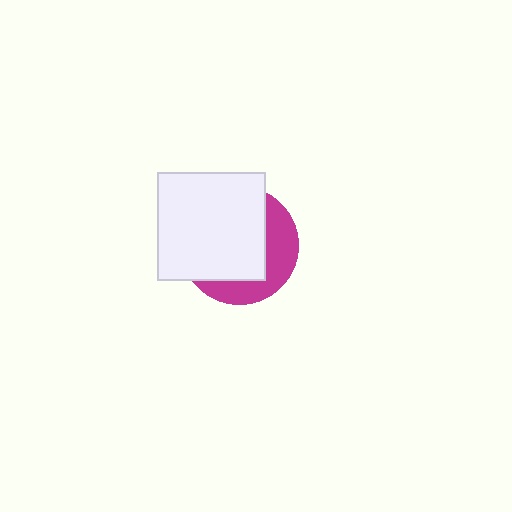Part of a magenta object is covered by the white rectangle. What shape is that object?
It is a circle.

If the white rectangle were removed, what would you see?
You would see the complete magenta circle.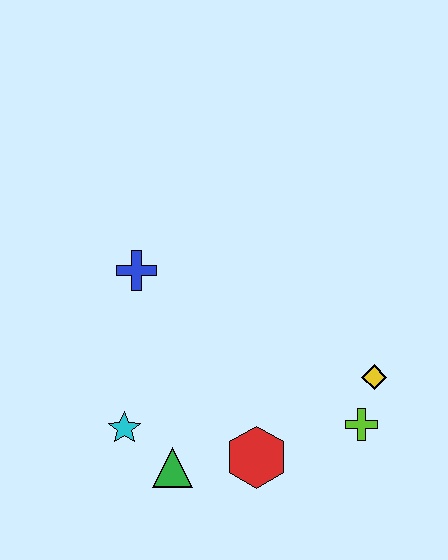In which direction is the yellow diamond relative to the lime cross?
The yellow diamond is above the lime cross.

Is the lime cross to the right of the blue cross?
Yes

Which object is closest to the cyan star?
The green triangle is closest to the cyan star.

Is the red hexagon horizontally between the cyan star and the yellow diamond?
Yes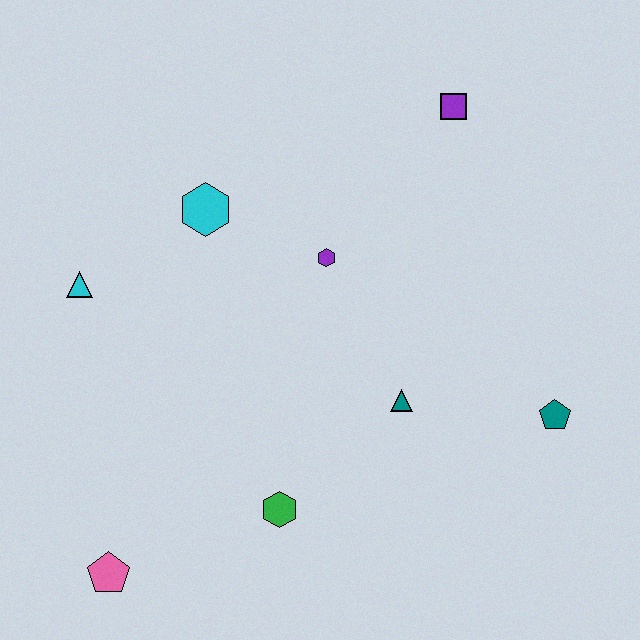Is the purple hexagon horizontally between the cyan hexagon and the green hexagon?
No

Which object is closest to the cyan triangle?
The cyan hexagon is closest to the cyan triangle.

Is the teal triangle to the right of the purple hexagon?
Yes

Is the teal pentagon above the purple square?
No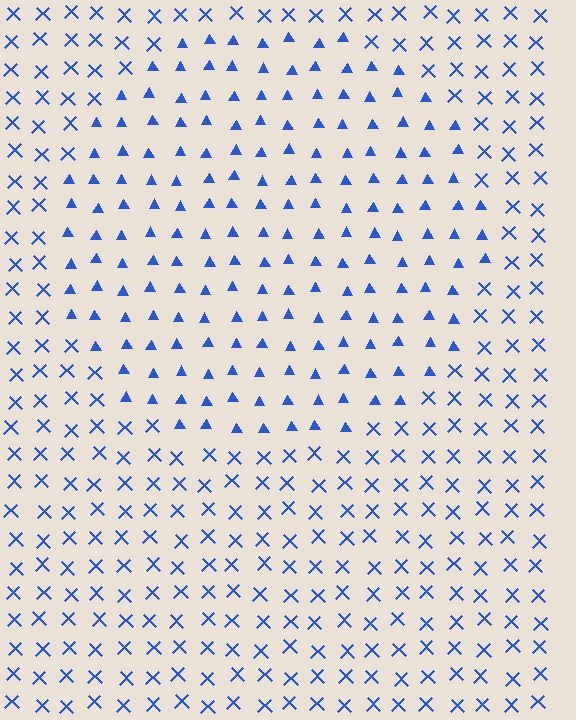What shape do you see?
I see a circle.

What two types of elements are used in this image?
The image uses triangles inside the circle region and X marks outside it.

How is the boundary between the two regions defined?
The boundary is defined by a change in element shape: triangles inside vs. X marks outside. All elements share the same color and spacing.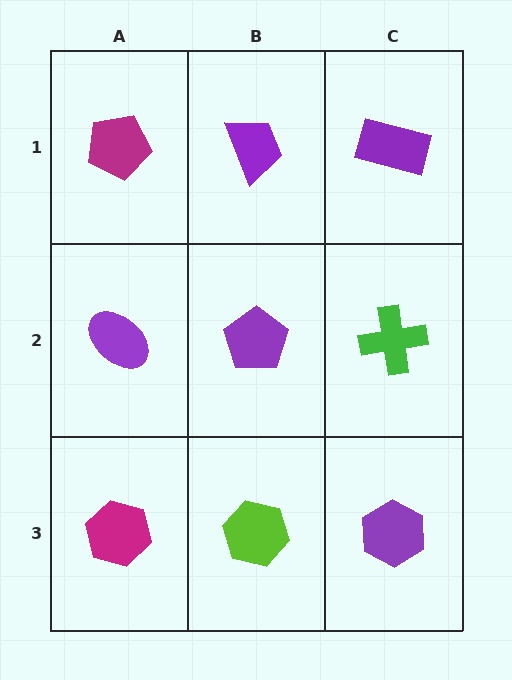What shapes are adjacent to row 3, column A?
A purple ellipse (row 2, column A), a lime hexagon (row 3, column B).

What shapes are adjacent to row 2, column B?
A purple trapezoid (row 1, column B), a lime hexagon (row 3, column B), a purple ellipse (row 2, column A), a green cross (row 2, column C).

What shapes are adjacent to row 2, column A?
A magenta pentagon (row 1, column A), a magenta hexagon (row 3, column A), a purple pentagon (row 2, column B).